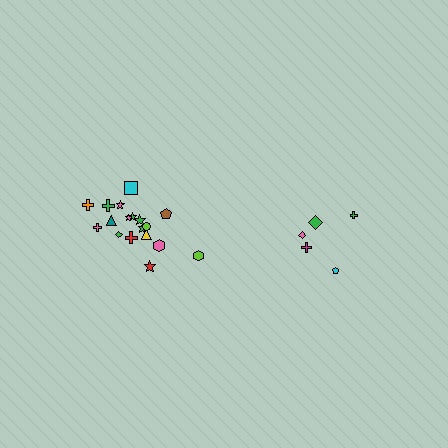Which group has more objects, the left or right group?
The left group.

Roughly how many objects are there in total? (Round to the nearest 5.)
Roughly 25 objects in total.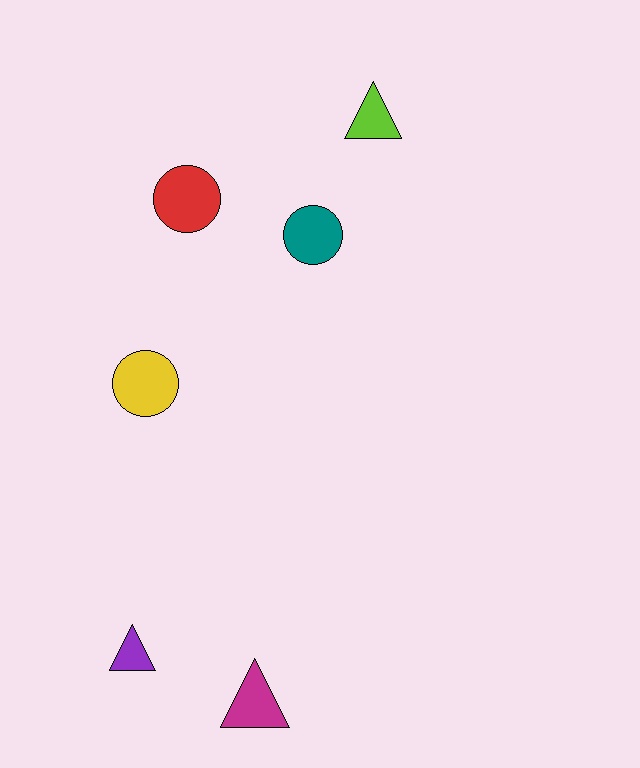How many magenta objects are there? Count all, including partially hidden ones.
There is 1 magenta object.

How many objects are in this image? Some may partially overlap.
There are 6 objects.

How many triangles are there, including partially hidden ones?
There are 3 triangles.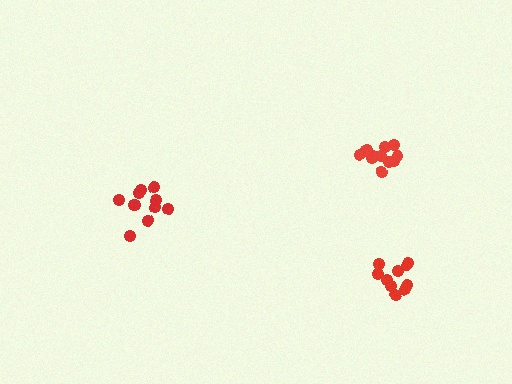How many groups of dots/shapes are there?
There are 3 groups.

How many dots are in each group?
Group 1: 11 dots, Group 2: 10 dots, Group 3: 12 dots (33 total).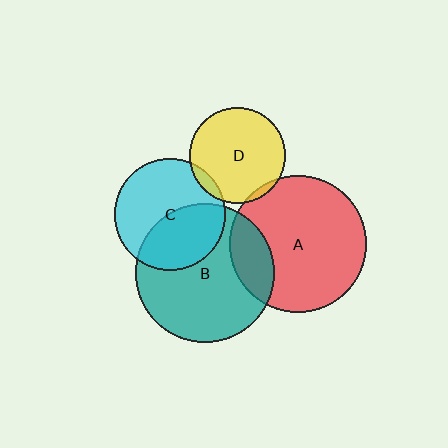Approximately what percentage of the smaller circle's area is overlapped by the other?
Approximately 40%.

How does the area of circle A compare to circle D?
Approximately 2.0 times.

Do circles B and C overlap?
Yes.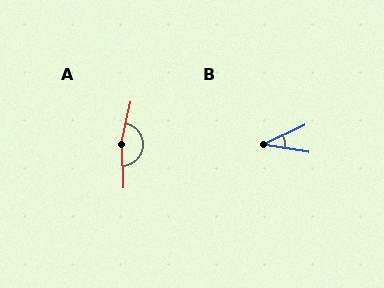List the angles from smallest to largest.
B (35°), A (165°).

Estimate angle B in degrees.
Approximately 35 degrees.